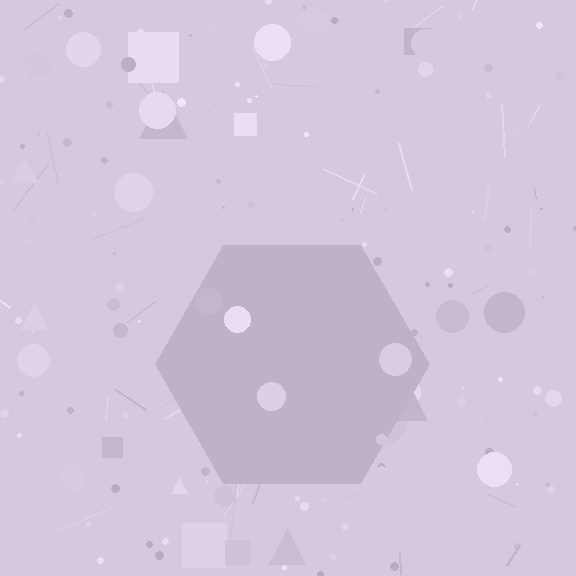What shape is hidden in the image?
A hexagon is hidden in the image.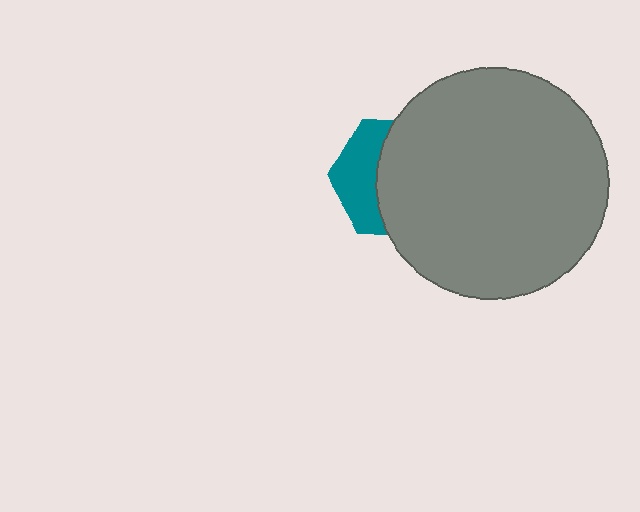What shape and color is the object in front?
The object in front is a gray circle.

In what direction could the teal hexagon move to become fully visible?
The teal hexagon could move left. That would shift it out from behind the gray circle entirely.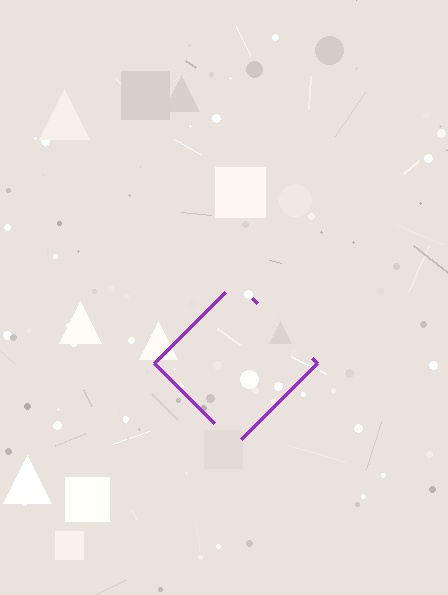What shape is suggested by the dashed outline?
The dashed outline suggests a diamond.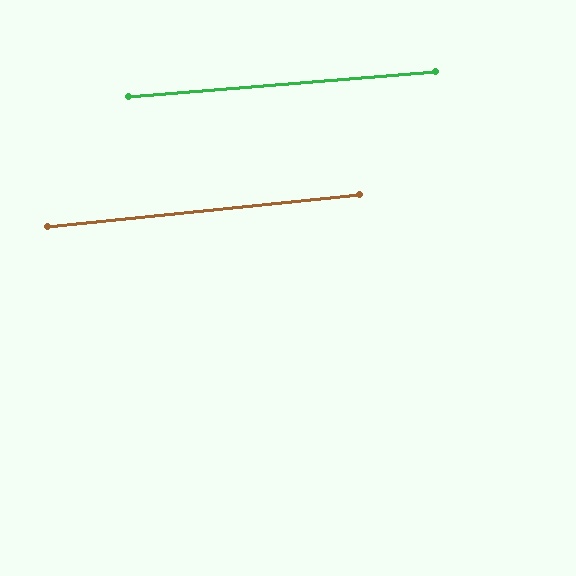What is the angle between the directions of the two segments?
Approximately 1 degree.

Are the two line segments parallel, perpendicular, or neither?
Parallel — their directions differ by only 1.1°.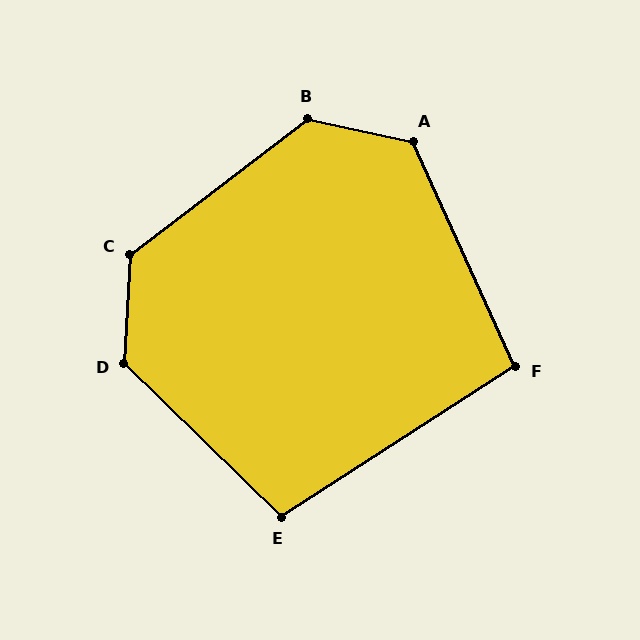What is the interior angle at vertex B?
Approximately 131 degrees (obtuse).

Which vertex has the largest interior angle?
D, at approximately 131 degrees.